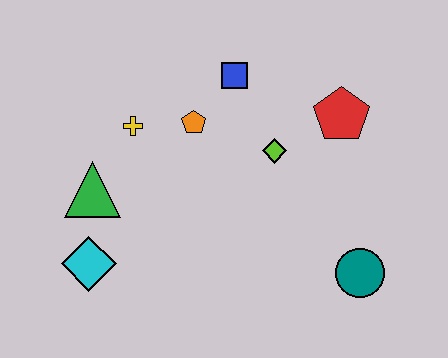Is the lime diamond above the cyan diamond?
Yes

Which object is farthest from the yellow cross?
The teal circle is farthest from the yellow cross.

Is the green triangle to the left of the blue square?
Yes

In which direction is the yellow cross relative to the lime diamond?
The yellow cross is to the left of the lime diamond.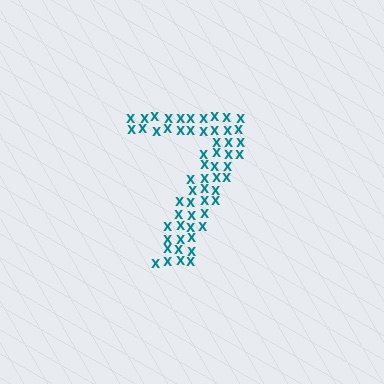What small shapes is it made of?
It is made of small letter X's.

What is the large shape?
The large shape is the digit 7.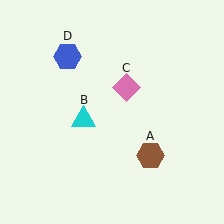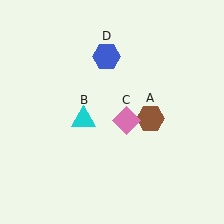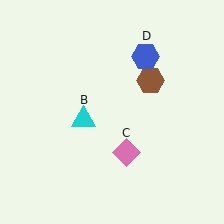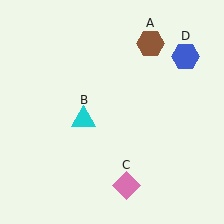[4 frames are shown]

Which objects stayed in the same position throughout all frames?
Cyan triangle (object B) remained stationary.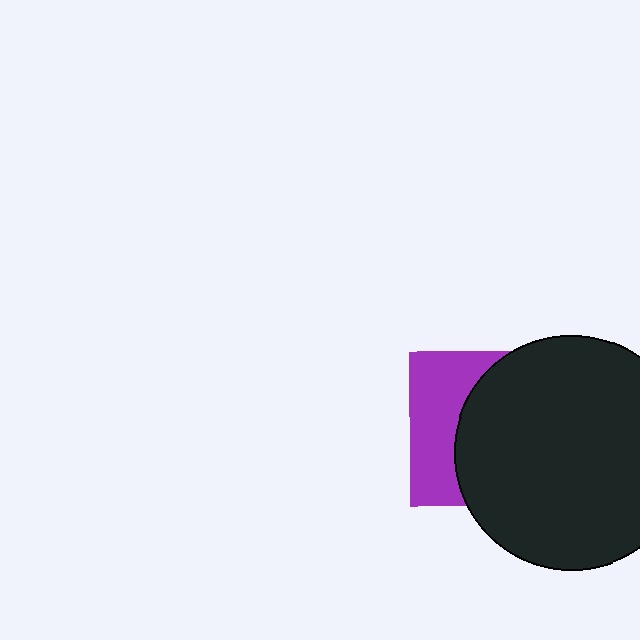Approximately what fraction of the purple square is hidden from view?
Roughly 63% of the purple square is hidden behind the black circle.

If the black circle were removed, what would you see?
You would see the complete purple square.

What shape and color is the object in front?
The object in front is a black circle.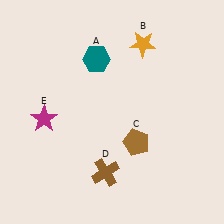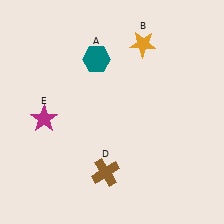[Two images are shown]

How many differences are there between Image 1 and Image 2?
There is 1 difference between the two images.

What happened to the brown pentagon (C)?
The brown pentagon (C) was removed in Image 2. It was in the bottom-right area of Image 1.